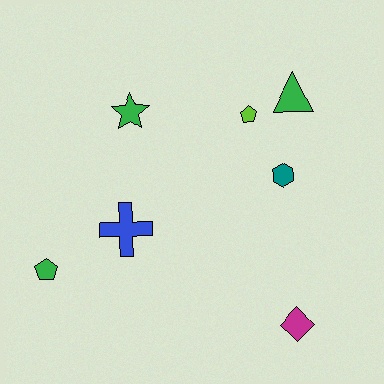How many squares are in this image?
There are no squares.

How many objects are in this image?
There are 7 objects.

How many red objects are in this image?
There are no red objects.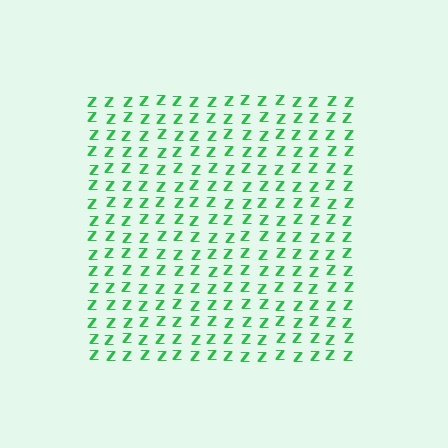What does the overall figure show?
The overall figure shows a square.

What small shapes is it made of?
It is made of small letter Z's.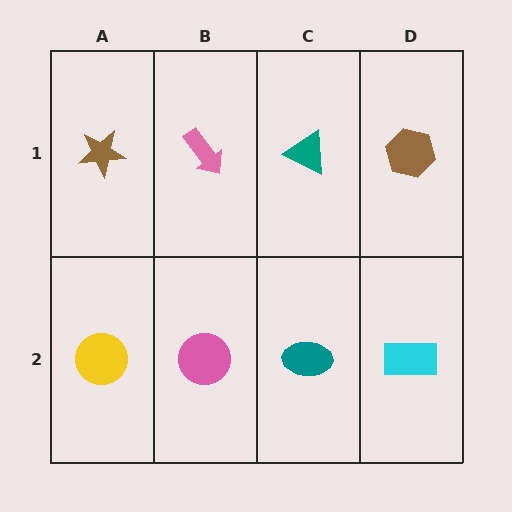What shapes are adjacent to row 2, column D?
A brown hexagon (row 1, column D), a teal ellipse (row 2, column C).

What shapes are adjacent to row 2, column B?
A pink arrow (row 1, column B), a yellow circle (row 2, column A), a teal ellipse (row 2, column C).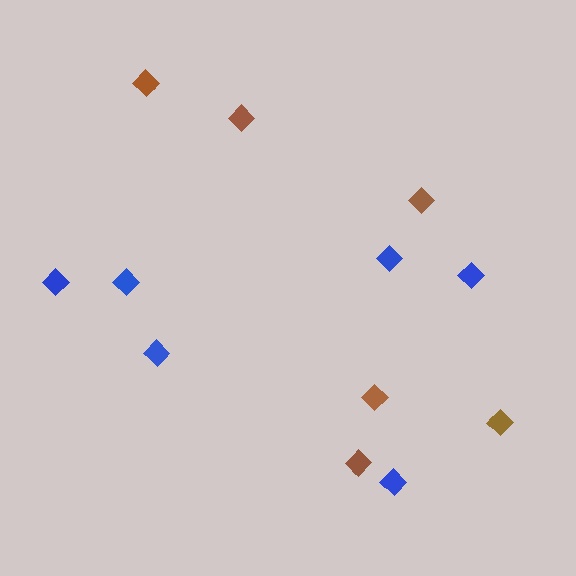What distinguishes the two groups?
There are 2 groups: one group of blue diamonds (6) and one group of brown diamonds (6).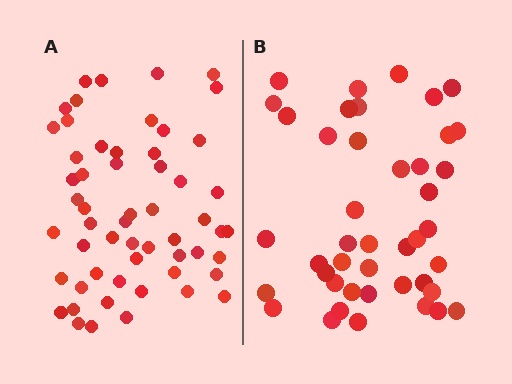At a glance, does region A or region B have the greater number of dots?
Region A (the left region) has more dots.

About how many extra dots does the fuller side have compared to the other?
Region A has approximately 15 more dots than region B.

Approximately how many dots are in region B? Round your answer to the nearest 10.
About 40 dots. (The exact count is 43, which rounds to 40.)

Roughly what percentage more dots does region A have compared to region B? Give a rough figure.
About 30% more.